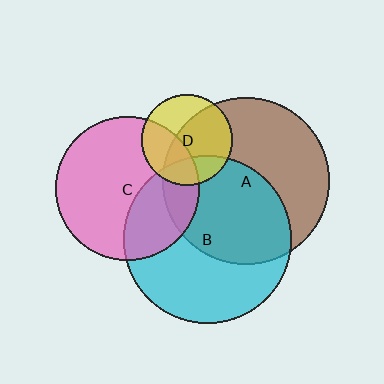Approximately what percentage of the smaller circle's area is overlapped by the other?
Approximately 50%.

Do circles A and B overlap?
Yes.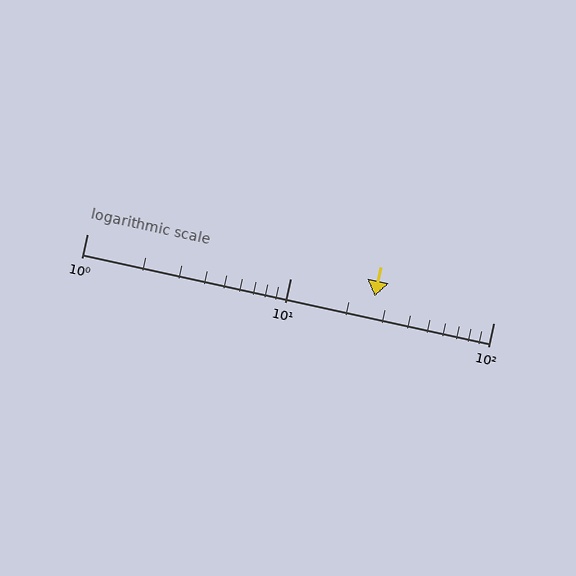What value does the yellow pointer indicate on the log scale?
The pointer indicates approximately 26.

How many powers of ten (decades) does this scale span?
The scale spans 2 decades, from 1 to 100.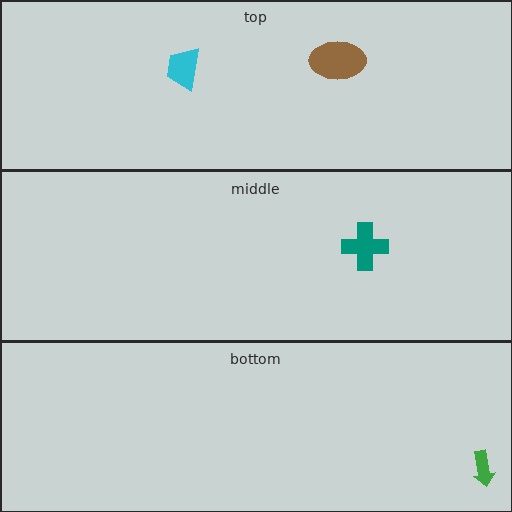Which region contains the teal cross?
The middle region.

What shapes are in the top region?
The brown ellipse, the cyan trapezoid.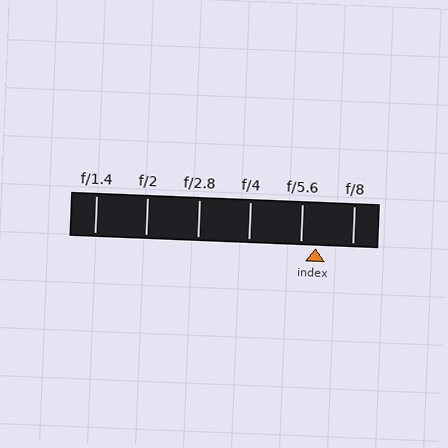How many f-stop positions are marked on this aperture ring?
There are 6 f-stop positions marked.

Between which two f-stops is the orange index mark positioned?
The index mark is between f/5.6 and f/8.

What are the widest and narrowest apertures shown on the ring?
The widest aperture shown is f/1.4 and the narrowest is f/8.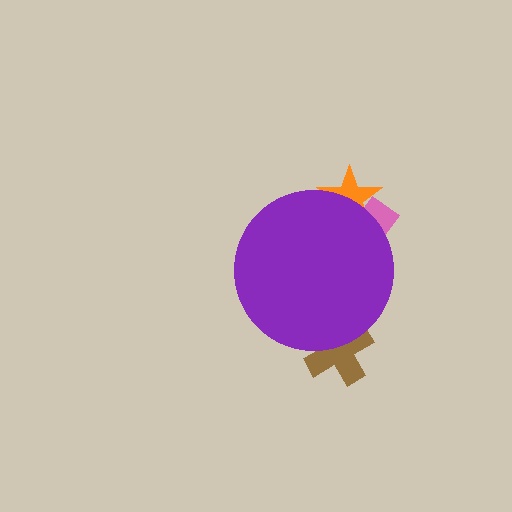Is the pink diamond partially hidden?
Yes, the pink diamond is partially hidden behind the purple circle.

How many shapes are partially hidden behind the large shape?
3 shapes are partially hidden.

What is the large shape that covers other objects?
A purple circle.